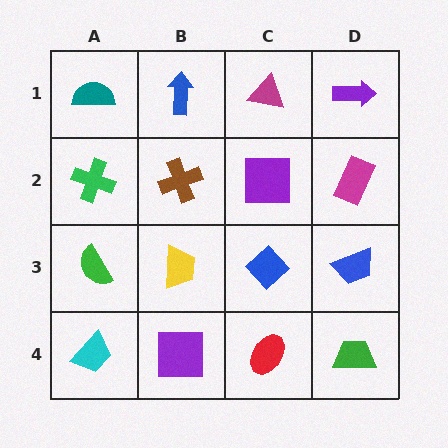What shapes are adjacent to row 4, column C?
A blue diamond (row 3, column C), a purple square (row 4, column B), a green trapezoid (row 4, column D).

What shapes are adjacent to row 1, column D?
A magenta rectangle (row 2, column D), a magenta triangle (row 1, column C).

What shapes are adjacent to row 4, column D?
A blue trapezoid (row 3, column D), a red ellipse (row 4, column C).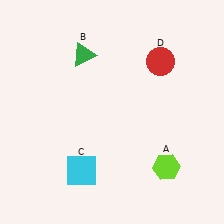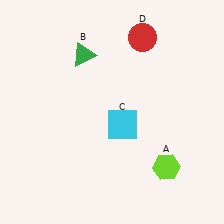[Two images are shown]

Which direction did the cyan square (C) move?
The cyan square (C) moved up.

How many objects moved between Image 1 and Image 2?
2 objects moved between the two images.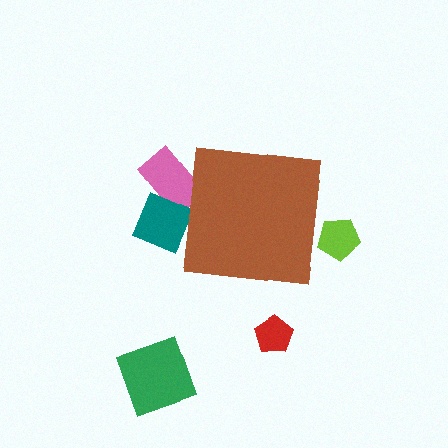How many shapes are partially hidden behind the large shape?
3 shapes are partially hidden.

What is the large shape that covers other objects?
A brown square.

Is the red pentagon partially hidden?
No, the red pentagon is fully visible.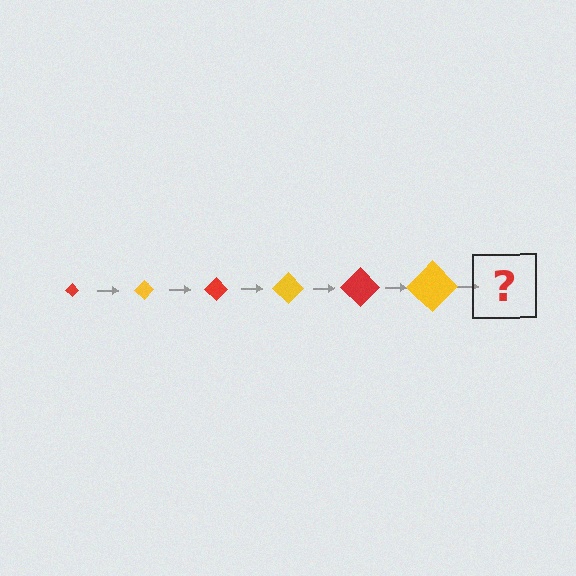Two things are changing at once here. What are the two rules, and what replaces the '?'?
The two rules are that the diamond grows larger each step and the color cycles through red and yellow. The '?' should be a red diamond, larger than the previous one.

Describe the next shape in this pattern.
It should be a red diamond, larger than the previous one.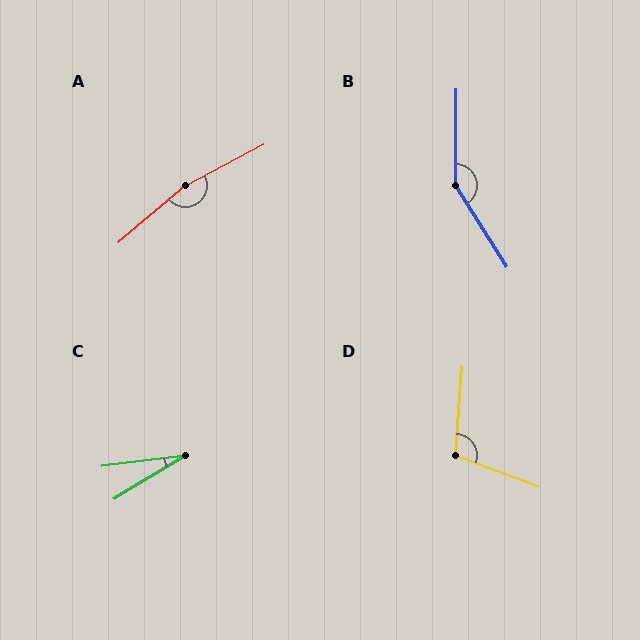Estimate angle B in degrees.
Approximately 147 degrees.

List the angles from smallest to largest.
C (25°), D (106°), B (147°), A (167°).